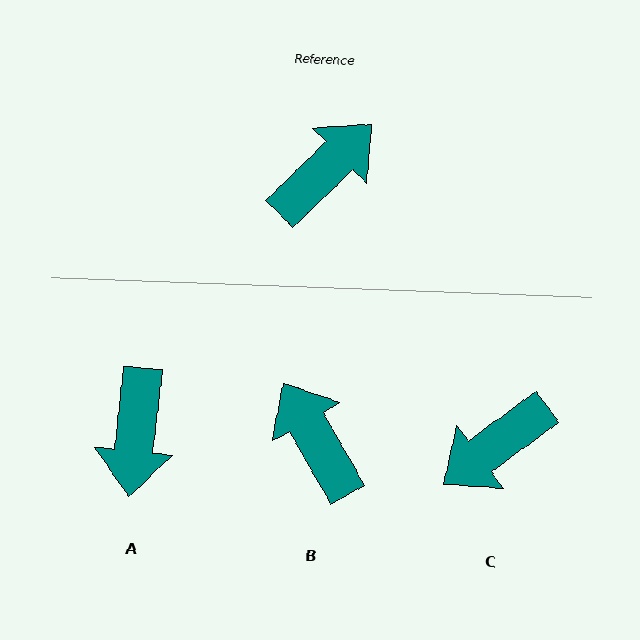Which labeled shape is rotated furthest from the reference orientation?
C, about 172 degrees away.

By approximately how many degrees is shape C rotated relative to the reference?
Approximately 172 degrees counter-clockwise.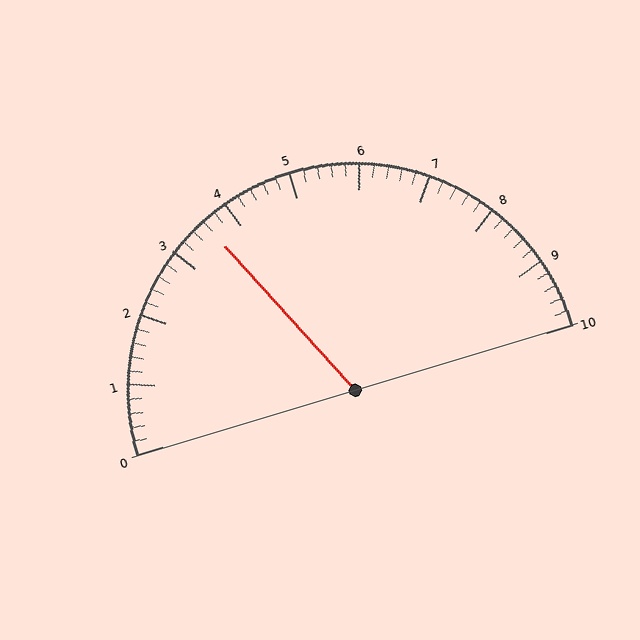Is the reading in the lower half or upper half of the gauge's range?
The reading is in the lower half of the range (0 to 10).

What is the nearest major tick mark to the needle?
The nearest major tick mark is 4.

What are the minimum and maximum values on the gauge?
The gauge ranges from 0 to 10.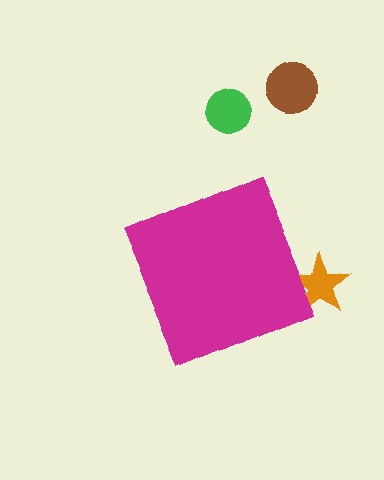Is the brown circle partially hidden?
No, the brown circle is fully visible.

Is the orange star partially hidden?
Yes, the orange star is partially hidden behind the magenta diamond.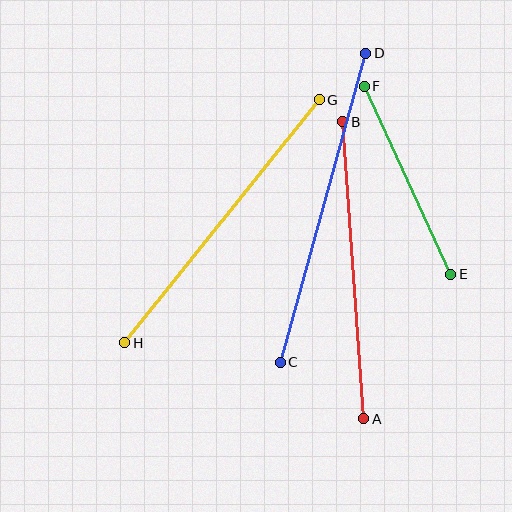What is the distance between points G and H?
The distance is approximately 311 pixels.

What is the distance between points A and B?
The distance is approximately 298 pixels.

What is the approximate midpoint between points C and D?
The midpoint is at approximately (323, 208) pixels.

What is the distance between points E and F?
The distance is approximately 207 pixels.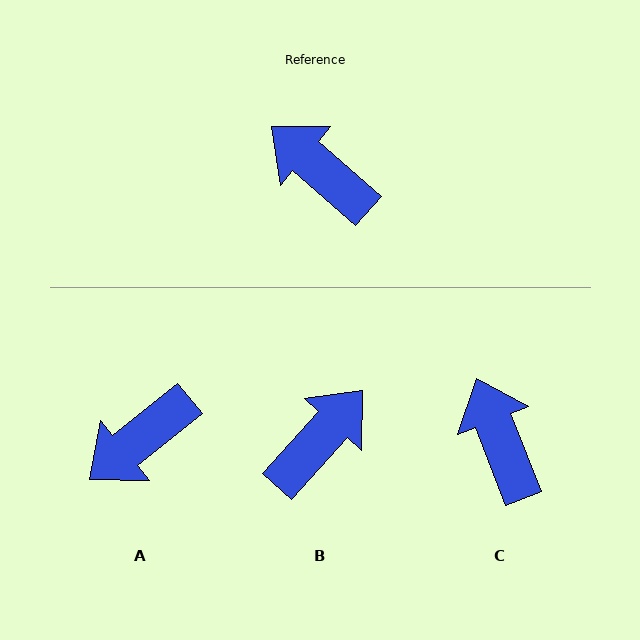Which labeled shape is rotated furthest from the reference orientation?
B, about 91 degrees away.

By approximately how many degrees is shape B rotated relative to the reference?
Approximately 91 degrees clockwise.